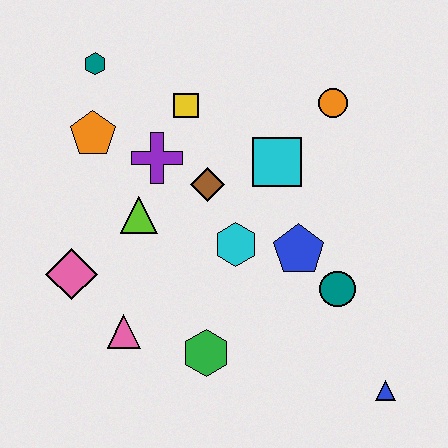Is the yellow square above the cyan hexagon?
Yes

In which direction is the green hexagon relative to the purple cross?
The green hexagon is below the purple cross.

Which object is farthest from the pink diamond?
The blue triangle is farthest from the pink diamond.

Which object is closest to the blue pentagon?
The teal circle is closest to the blue pentagon.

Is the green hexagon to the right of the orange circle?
No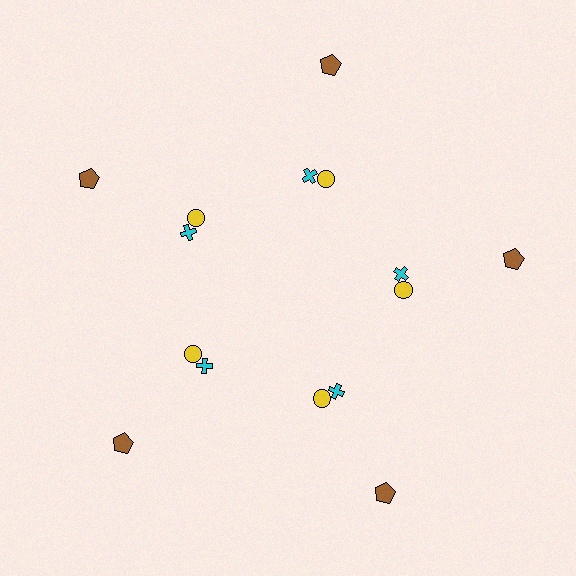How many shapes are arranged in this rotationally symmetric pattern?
There are 15 shapes, arranged in 5 groups of 3.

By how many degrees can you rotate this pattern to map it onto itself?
The pattern maps onto itself every 72 degrees of rotation.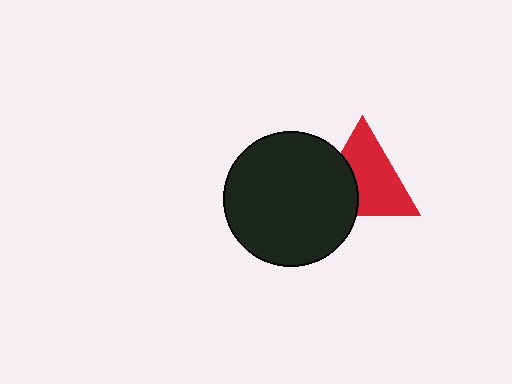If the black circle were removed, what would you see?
You would see the complete red triangle.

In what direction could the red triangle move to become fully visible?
The red triangle could move right. That would shift it out from behind the black circle entirely.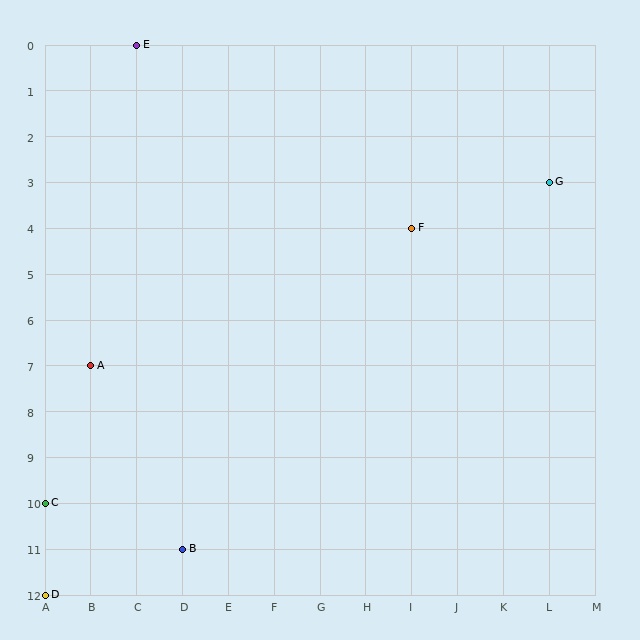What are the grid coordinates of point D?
Point D is at grid coordinates (A, 12).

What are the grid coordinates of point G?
Point G is at grid coordinates (L, 3).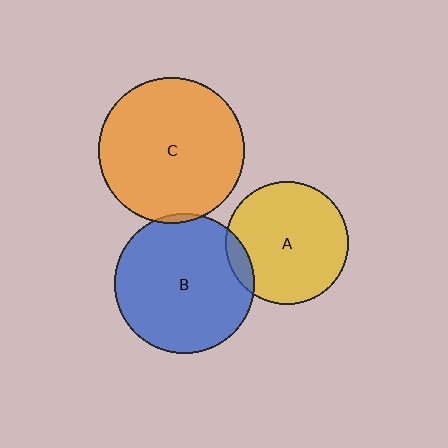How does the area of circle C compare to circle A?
Approximately 1.4 times.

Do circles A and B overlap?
Yes.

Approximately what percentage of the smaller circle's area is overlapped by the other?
Approximately 10%.